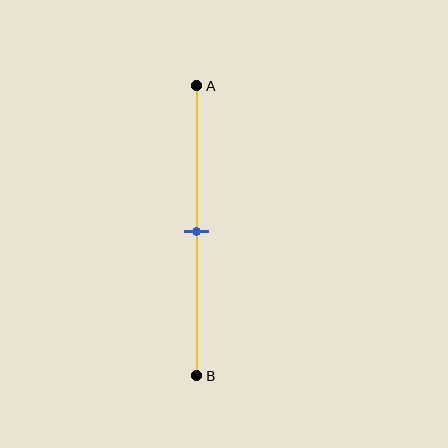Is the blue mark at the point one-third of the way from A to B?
No, the mark is at about 50% from A, not at the 33% one-third point.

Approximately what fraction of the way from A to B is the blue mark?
The blue mark is approximately 50% of the way from A to B.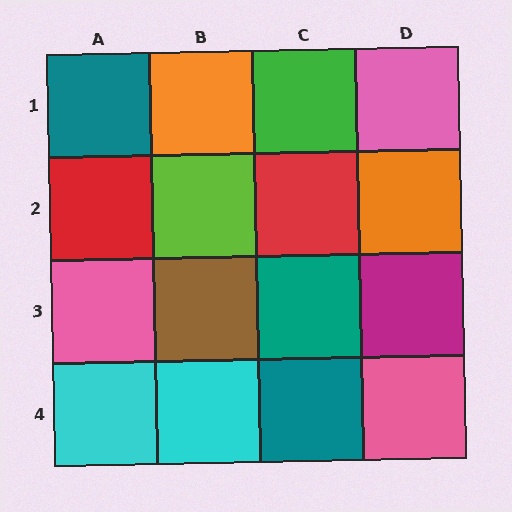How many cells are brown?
1 cell is brown.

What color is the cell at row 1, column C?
Green.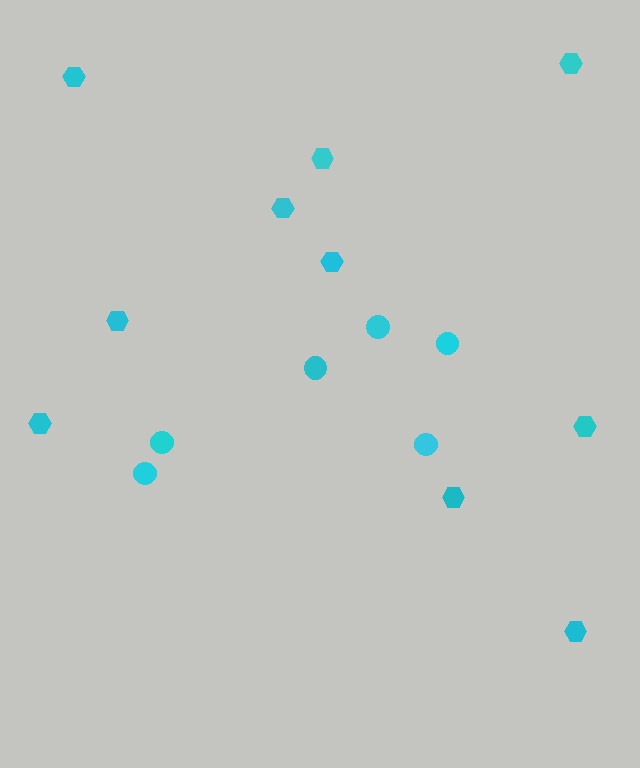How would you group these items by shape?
There are 2 groups: one group of hexagons (10) and one group of circles (6).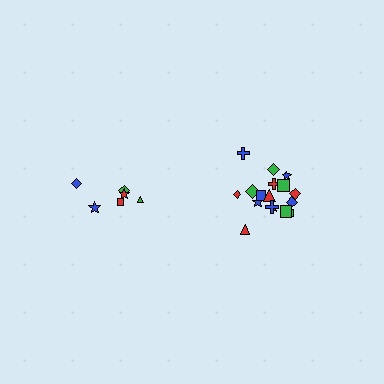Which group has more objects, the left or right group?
The right group.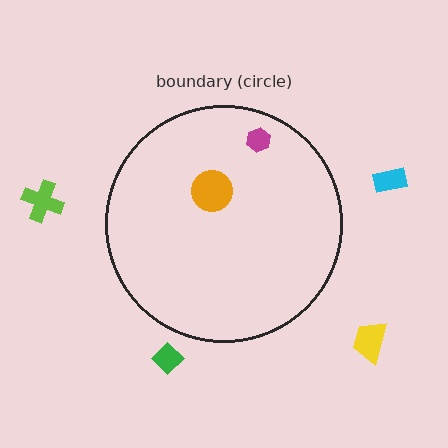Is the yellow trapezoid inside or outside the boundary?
Outside.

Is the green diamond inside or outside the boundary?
Outside.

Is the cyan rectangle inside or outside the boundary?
Outside.